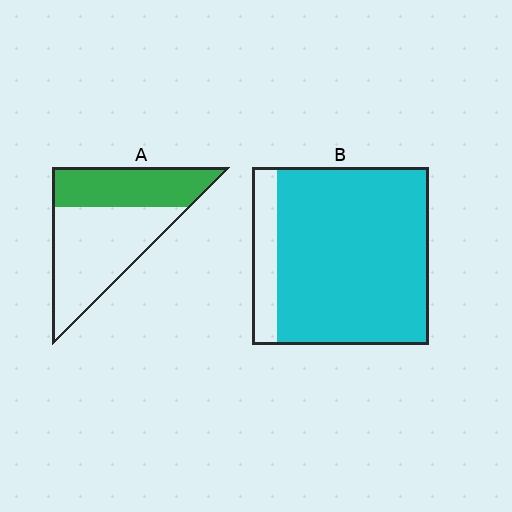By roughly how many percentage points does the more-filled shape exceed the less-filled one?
By roughly 45 percentage points (B over A).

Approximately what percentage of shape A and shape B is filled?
A is approximately 40% and B is approximately 85%.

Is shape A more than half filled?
No.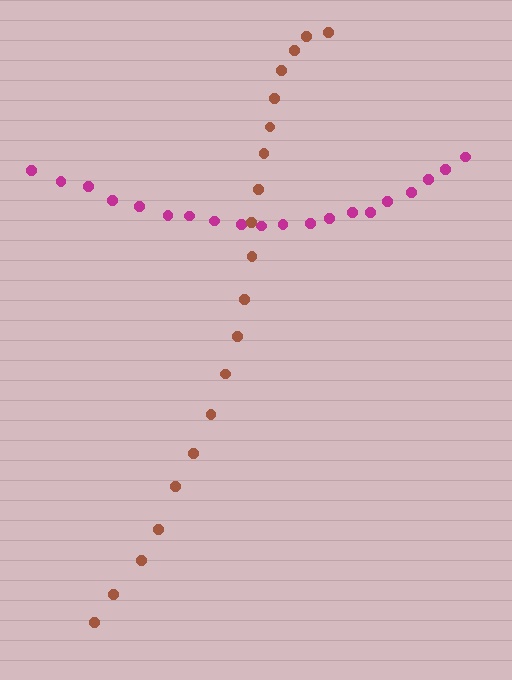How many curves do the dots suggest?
There are 2 distinct paths.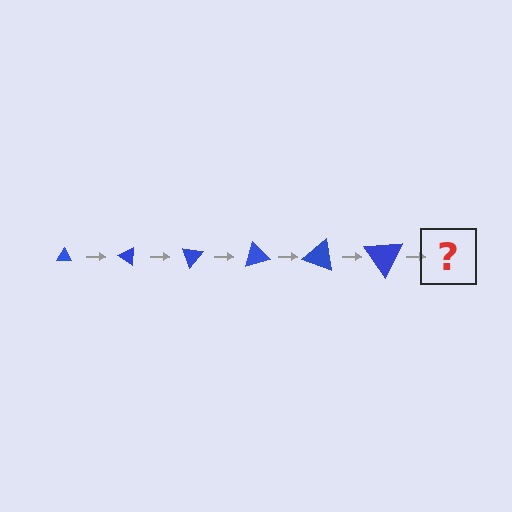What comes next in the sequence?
The next element should be a triangle, larger than the previous one and rotated 210 degrees from the start.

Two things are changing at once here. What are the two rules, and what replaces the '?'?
The two rules are that the triangle grows larger each step and it rotates 35 degrees each step. The '?' should be a triangle, larger than the previous one and rotated 210 degrees from the start.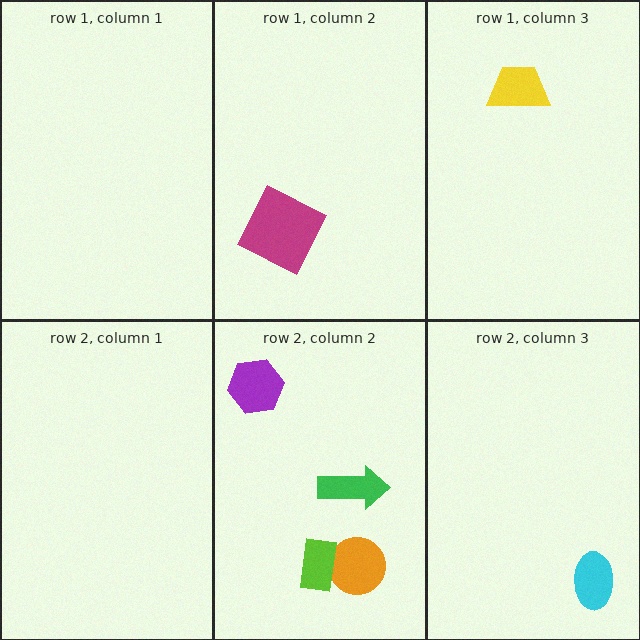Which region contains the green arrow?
The row 2, column 2 region.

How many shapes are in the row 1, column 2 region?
1.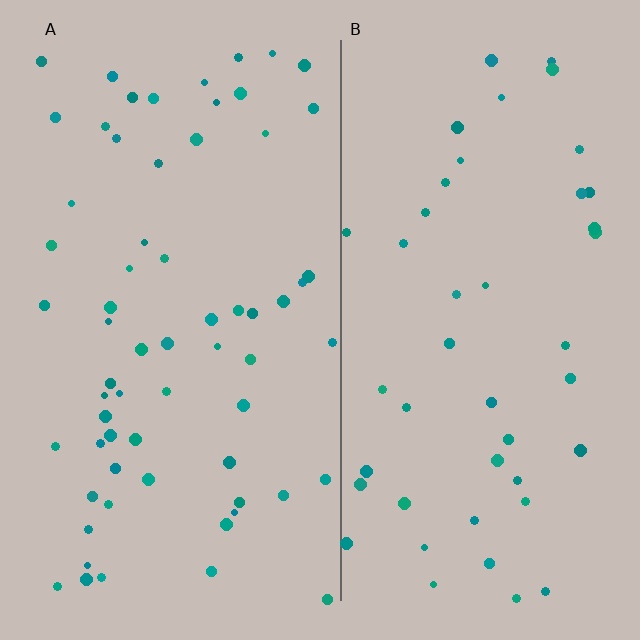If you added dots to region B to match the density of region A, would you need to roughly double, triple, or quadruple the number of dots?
Approximately double.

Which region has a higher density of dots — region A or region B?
A (the left).